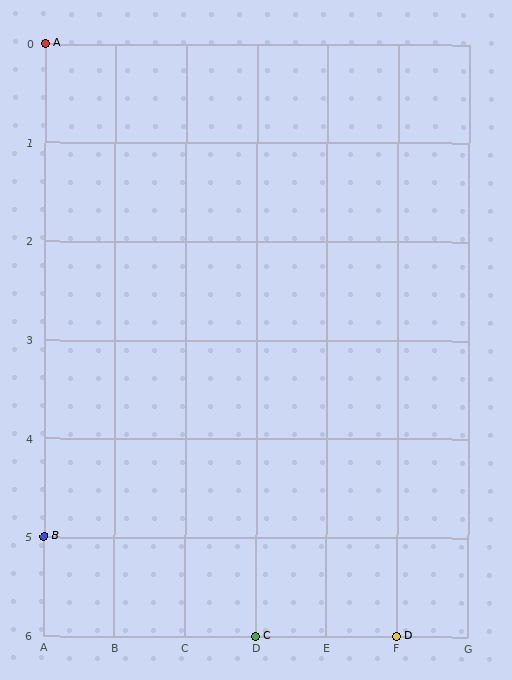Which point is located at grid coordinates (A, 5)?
Point B is at (A, 5).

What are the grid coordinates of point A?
Point A is at grid coordinates (A, 0).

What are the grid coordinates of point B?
Point B is at grid coordinates (A, 5).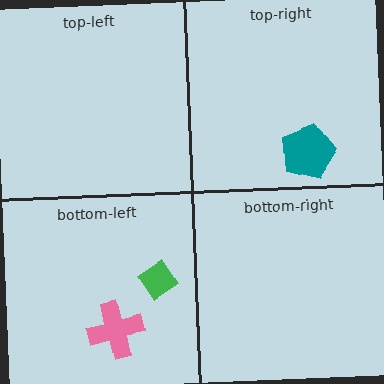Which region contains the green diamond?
The bottom-left region.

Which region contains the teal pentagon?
The top-right region.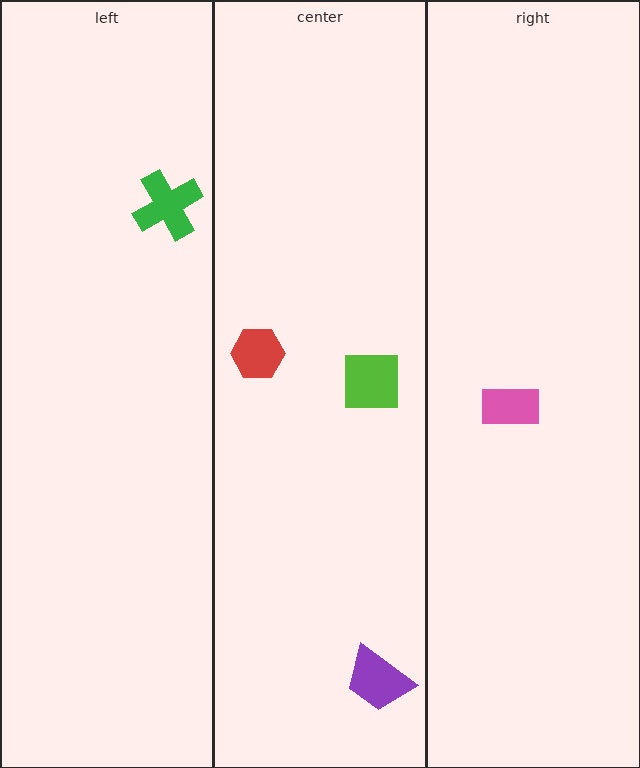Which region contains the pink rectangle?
The right region.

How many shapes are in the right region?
1.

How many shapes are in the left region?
1.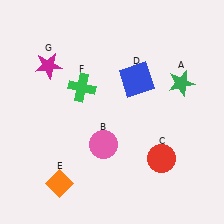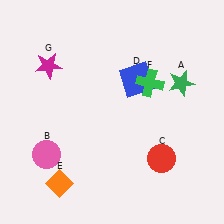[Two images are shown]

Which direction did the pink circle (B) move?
The pink circle (B) moved left.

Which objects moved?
The objects that moved are: the pink circle (B), the green cross (F).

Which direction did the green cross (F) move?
The green cross (F) moved right.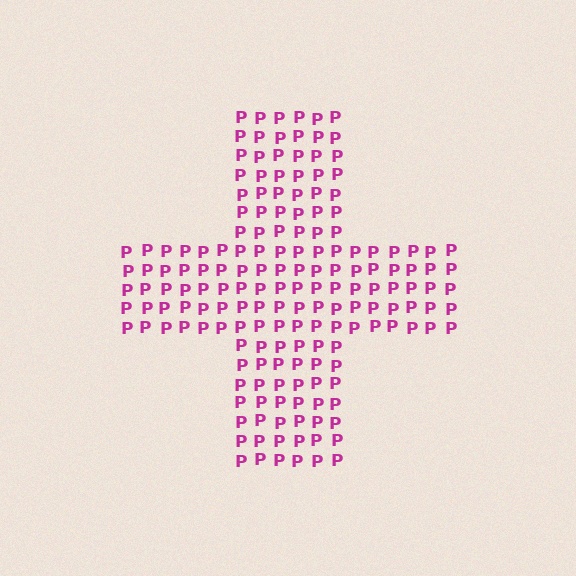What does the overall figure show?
The overall figure shows a cross.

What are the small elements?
The small elements are letter P's.